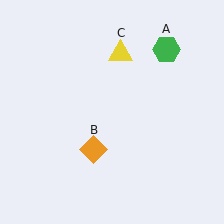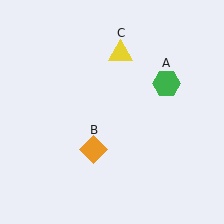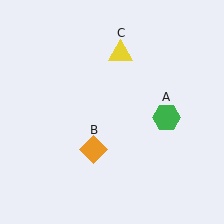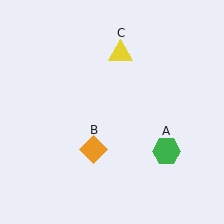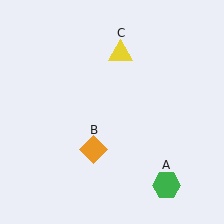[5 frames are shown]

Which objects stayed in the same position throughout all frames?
Orange diamond (object B) and yellow triangle (object C) remained stationary.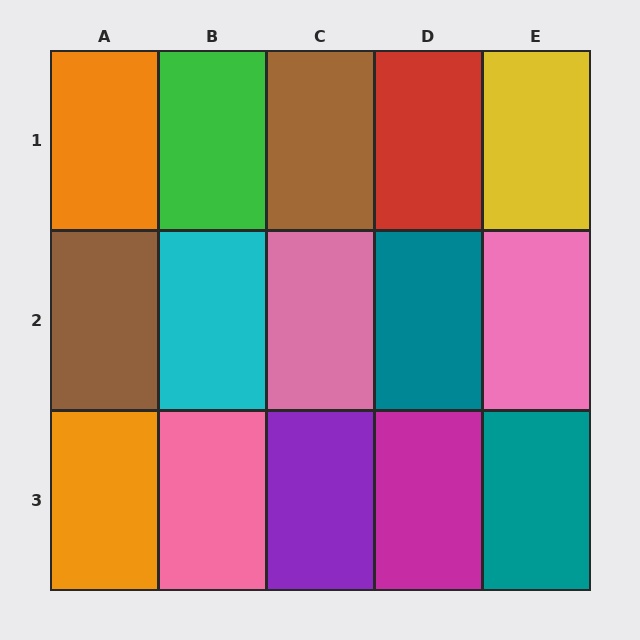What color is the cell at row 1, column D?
Red.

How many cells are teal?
2 cells are teal.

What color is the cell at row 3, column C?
Purple.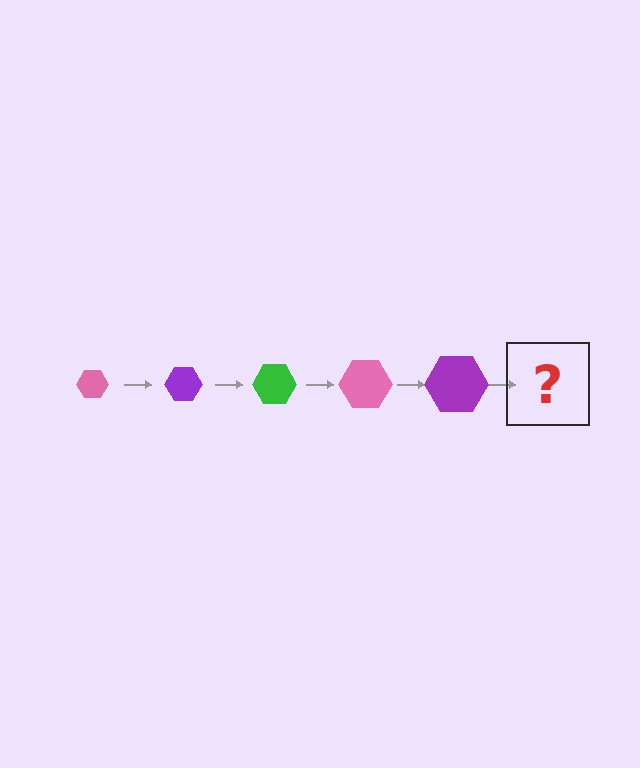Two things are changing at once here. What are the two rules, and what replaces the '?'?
The two rules are that the hexagon grows larger each step and the color cycles through pink, purple, and green. The '?' should be a green hexagon, larger than the previous one.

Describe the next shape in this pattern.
It should be a green hexagon, larger than the previous one.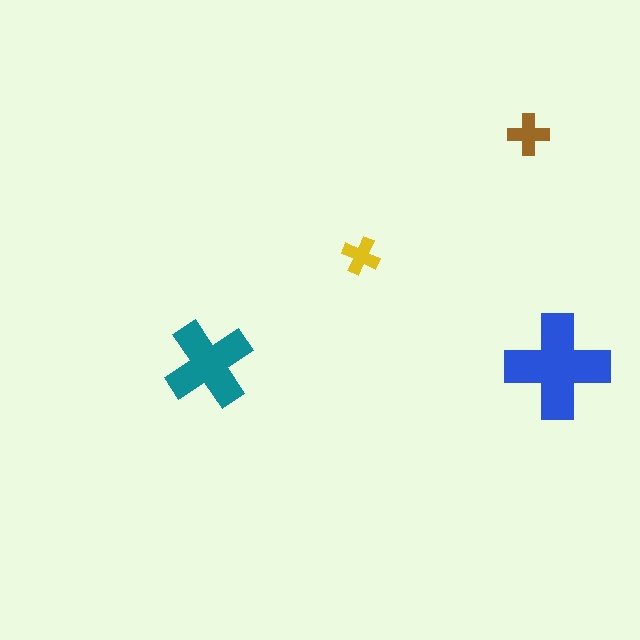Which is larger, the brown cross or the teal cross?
The teal one.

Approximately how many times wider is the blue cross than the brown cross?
About 2.5 times wider.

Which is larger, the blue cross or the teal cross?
The blue one.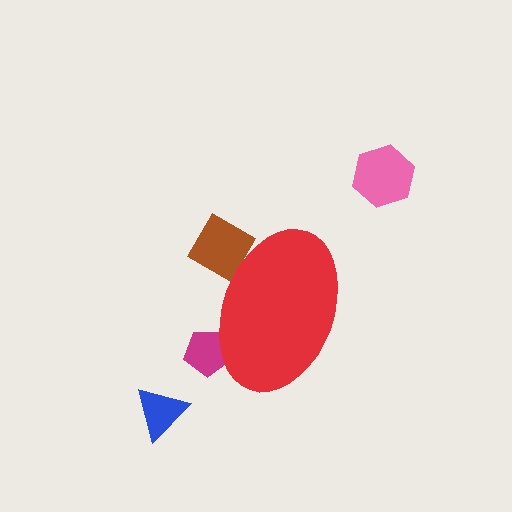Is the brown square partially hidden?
Yes, the brown square is partially hidden behind the red ellipse.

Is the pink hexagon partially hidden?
No, the pink hexagon is fully visible.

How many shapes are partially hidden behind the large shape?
2 shapes are partially hidden.